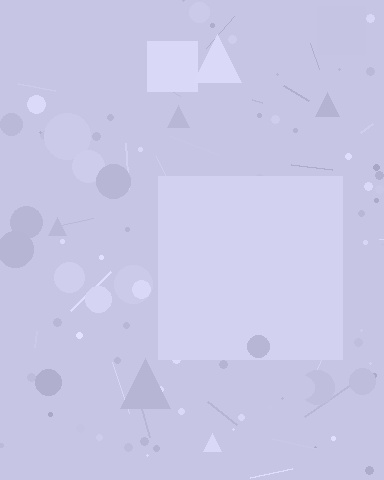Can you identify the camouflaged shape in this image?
The camouflaged shape is a square.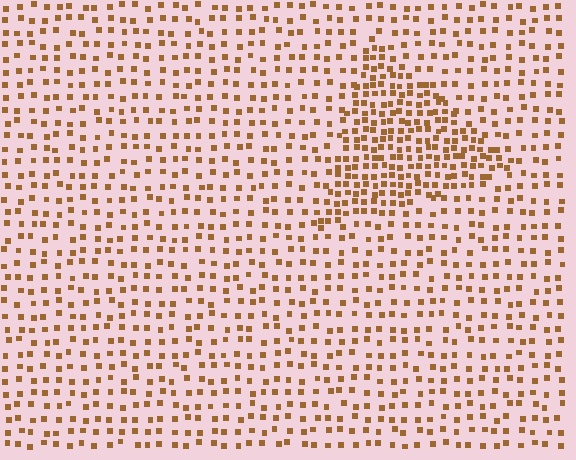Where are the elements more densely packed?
The elements are more densely packed inside the triangle boundary.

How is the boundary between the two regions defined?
The boundary is defined by a change in element density (approximately 2.0x ratio). All elements are the same color, size, and shape.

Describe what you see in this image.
The image contains small brown elements arranged at two different densities. A triangle-shaped region is visible where the elements are more densely packed than the surrounding area.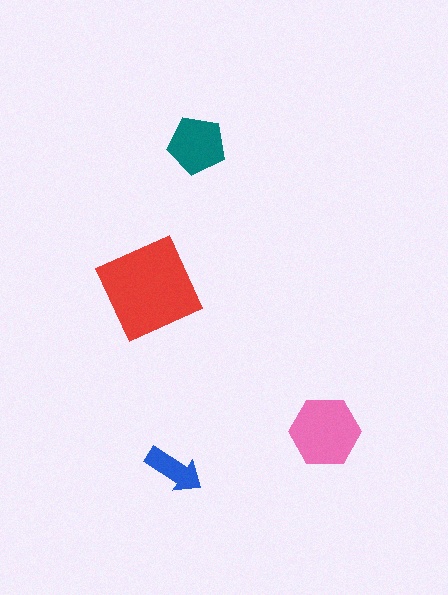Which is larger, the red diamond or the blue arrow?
The red diamond.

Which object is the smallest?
The blue arrow.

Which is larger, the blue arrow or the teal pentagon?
The teal pentagon.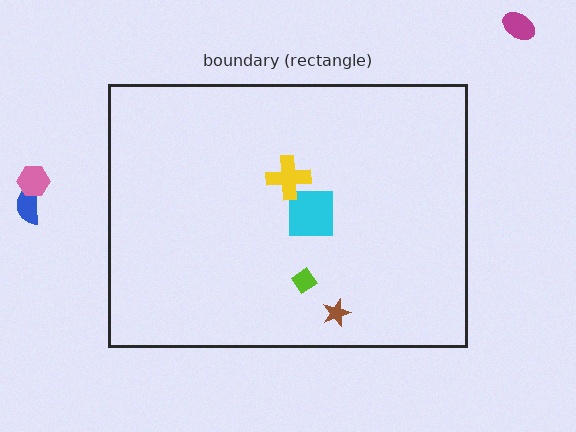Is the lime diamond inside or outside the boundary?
Inside.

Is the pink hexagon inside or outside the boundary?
Outside.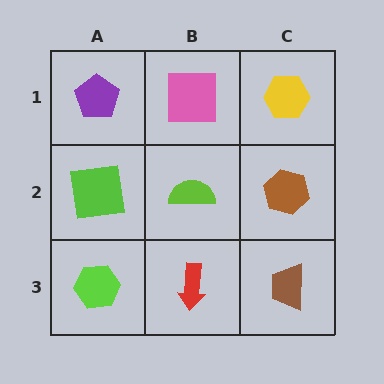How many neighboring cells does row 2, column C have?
3.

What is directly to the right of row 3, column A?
A red arrow.